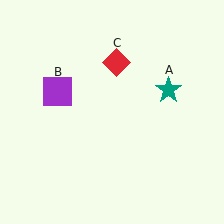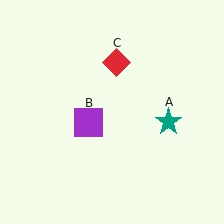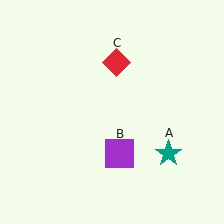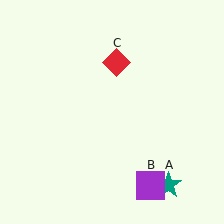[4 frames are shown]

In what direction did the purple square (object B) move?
The purple square (object B) moved down and to the right.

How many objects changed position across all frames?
2 objects changed position: teal star (object A), purple square (object B).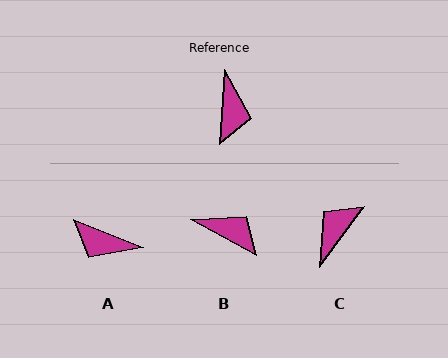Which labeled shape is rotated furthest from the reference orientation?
C, about 148 degrees away.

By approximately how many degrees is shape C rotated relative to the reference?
Approximately 148 degrees counter-clockwise.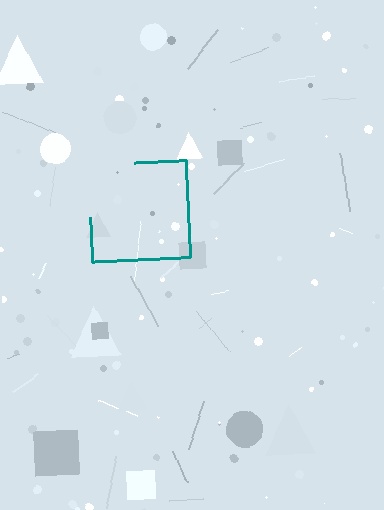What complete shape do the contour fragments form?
The contour fragments form a square.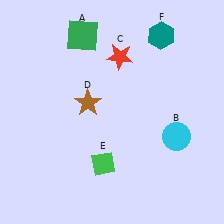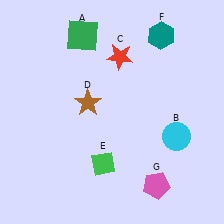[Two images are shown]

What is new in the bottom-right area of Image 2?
A pink pentagon (G) was added in the bottom-right area of Image 2.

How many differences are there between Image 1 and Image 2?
There is 1 difference between the two images.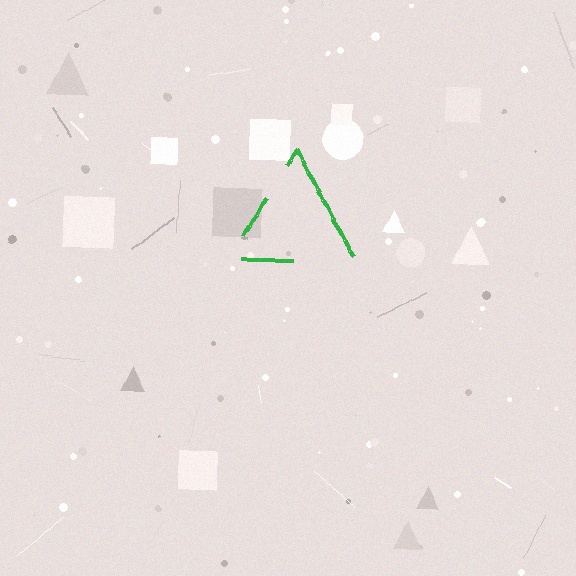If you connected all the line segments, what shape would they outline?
They would outline a triangle.